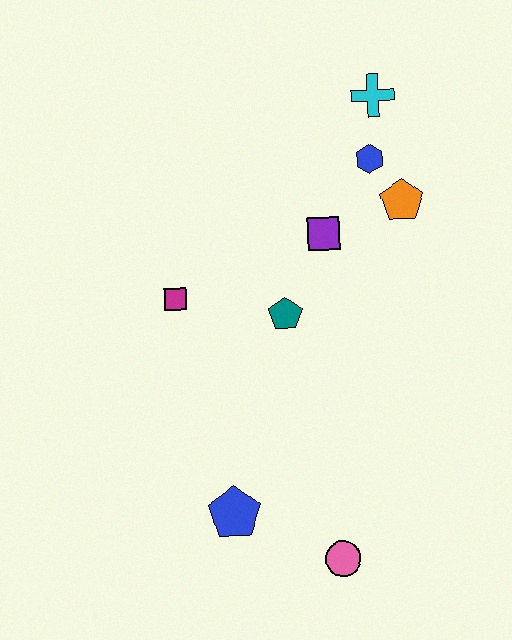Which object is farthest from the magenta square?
The pink circle is farthest from the magenta square.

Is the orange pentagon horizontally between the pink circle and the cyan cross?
No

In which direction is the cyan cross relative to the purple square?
The cyan cross is above the purple square.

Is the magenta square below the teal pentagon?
No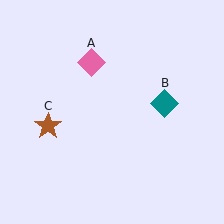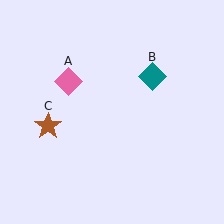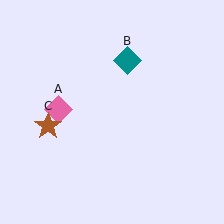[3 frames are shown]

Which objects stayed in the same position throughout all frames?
Brown star (object C) remained stationary.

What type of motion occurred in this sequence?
The pink diamond (object A), teal diamond (object B) rotated counterclockwise around the center of the scene.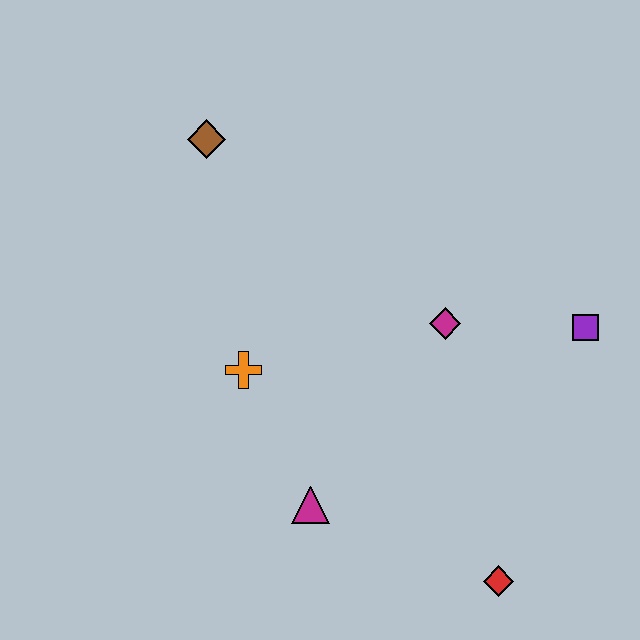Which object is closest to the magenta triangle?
The orange cross is closest to the magenta triangle.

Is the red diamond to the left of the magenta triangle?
No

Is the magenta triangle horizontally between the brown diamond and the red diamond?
Yes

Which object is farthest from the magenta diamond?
The brown diamond is farthest from the magenta diamond.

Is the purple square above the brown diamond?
No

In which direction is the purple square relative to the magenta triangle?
The purple square is to the right of the magenta triangle.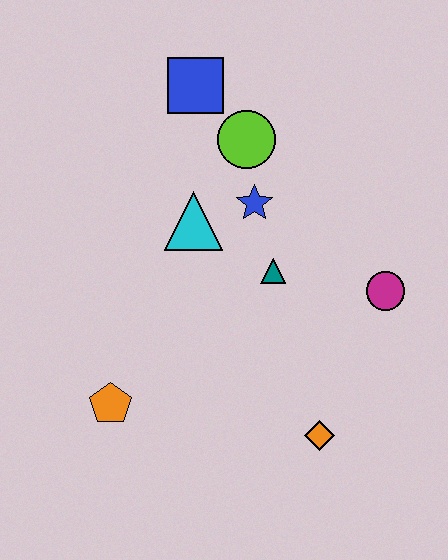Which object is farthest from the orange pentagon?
The blue square is farthest from the orange pentagon.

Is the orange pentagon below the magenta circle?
Yes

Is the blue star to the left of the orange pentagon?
No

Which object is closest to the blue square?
The lime circle is closest to the blue square.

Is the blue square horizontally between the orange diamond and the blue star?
No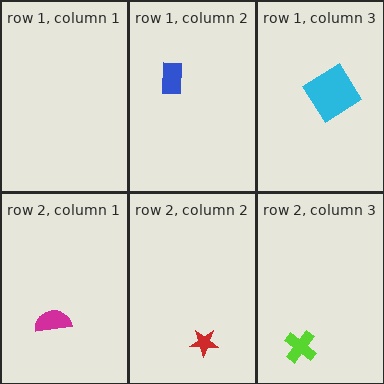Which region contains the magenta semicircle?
The row 2, column 1 region.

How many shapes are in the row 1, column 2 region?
1.